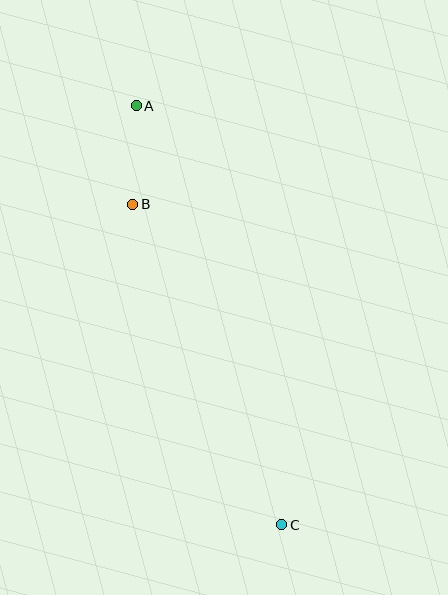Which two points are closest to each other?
Points A and B are closest to each other.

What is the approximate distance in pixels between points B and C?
The distance between B and C is approximately 353 pixels.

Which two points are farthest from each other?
Points A and C are farthest from each other.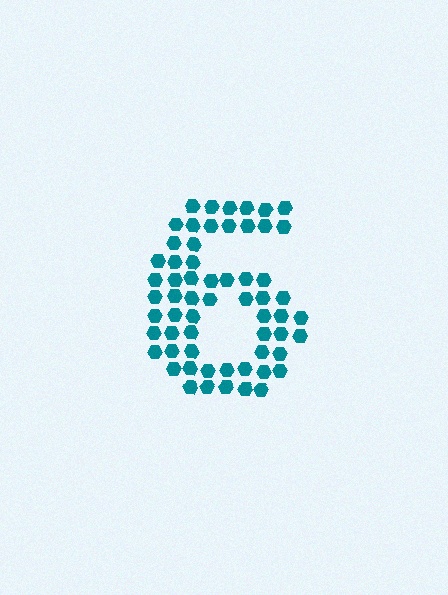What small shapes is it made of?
It is made of small hexagons.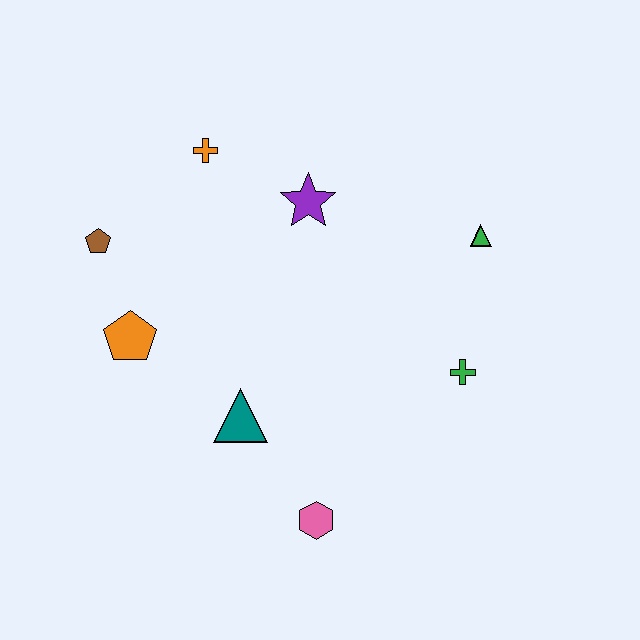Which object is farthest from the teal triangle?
The green triangle is farthest from the teal triangle.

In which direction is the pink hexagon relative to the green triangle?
The pink hexagon is below the green triangle.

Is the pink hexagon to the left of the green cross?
Yes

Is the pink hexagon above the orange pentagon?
No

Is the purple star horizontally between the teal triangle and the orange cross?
No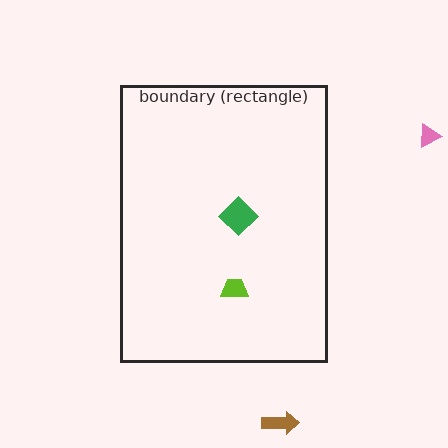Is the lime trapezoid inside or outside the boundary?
Inside.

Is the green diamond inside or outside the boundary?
Inside.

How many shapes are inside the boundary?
2 inside, 2 outside.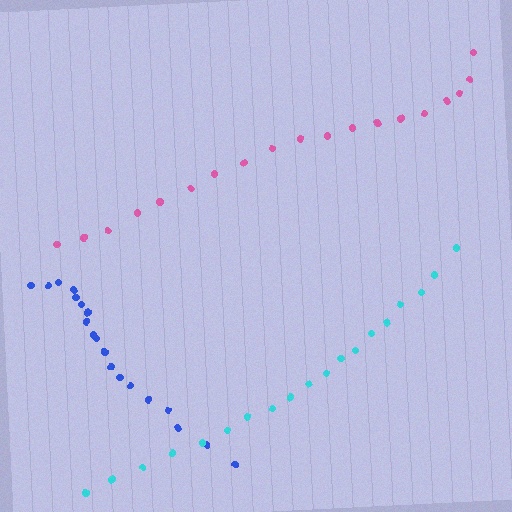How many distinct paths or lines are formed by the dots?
There are 3 distinct paths.